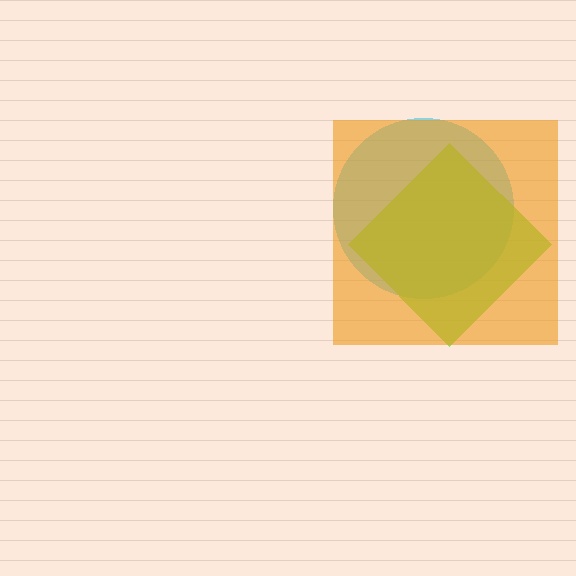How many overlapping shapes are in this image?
There are 3 overlapping shapes in the image.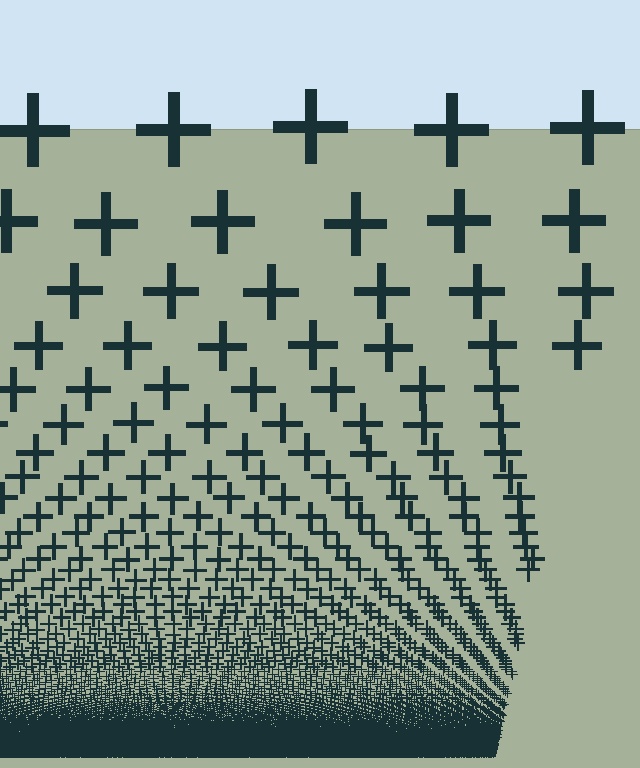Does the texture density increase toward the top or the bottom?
Density increases toward the bottom.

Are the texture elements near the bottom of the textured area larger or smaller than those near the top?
Smaller. The gradient is inverted — elements near the bottom are smaller and denser.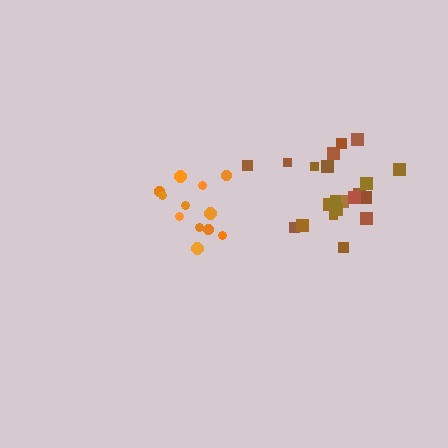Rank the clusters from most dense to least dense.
orange, brown.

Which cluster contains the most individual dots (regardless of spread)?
Brown (21).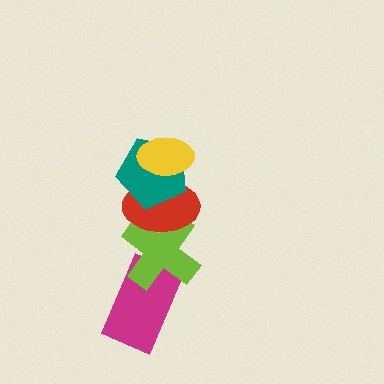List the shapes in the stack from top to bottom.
From top to bottom: the yellow ellipse, the teal pentagon, the red ellipse, the lime cross, the magenta rectangle.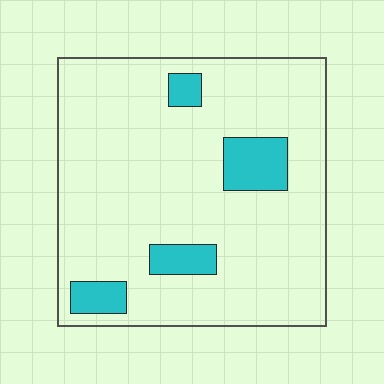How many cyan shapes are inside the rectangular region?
4.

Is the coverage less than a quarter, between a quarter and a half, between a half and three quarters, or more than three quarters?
Less than a quarter.